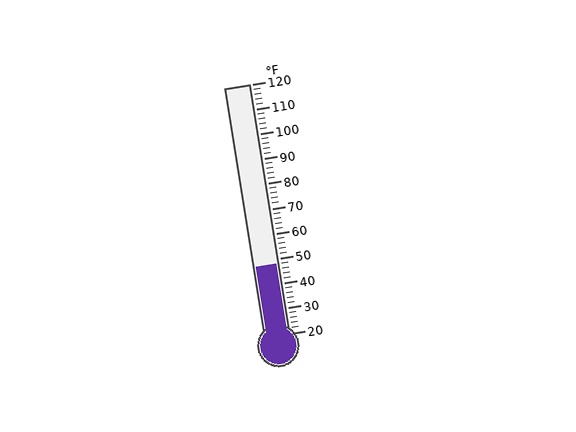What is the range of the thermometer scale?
The thermometer scale ranges from 20°F to 120°F.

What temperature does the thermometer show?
The thermometer shows approximately 48°F.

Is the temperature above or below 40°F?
The temperature is above 40°F.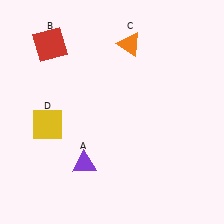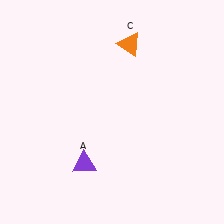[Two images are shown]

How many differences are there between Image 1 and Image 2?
There are 2 differences between the two images.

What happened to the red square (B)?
The red square (B) was removed in Image 2. It was in the top-left area of Image 1.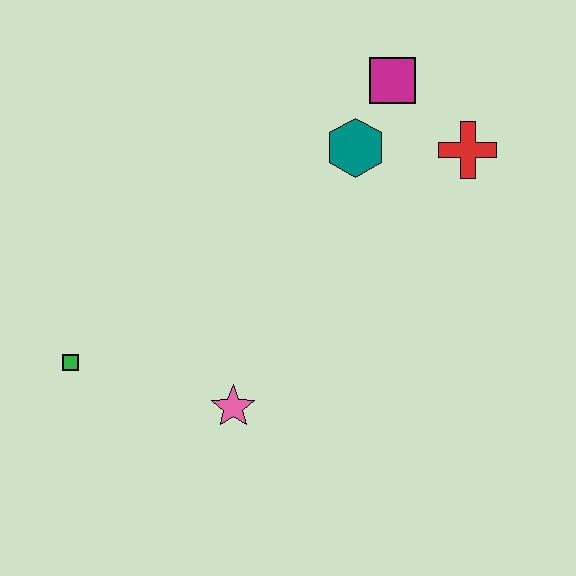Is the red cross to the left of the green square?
No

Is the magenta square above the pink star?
Yes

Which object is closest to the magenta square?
The teal hexagon is closest to the magenta square.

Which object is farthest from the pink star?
The magenta square is farthest from the pink star.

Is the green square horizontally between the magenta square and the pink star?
No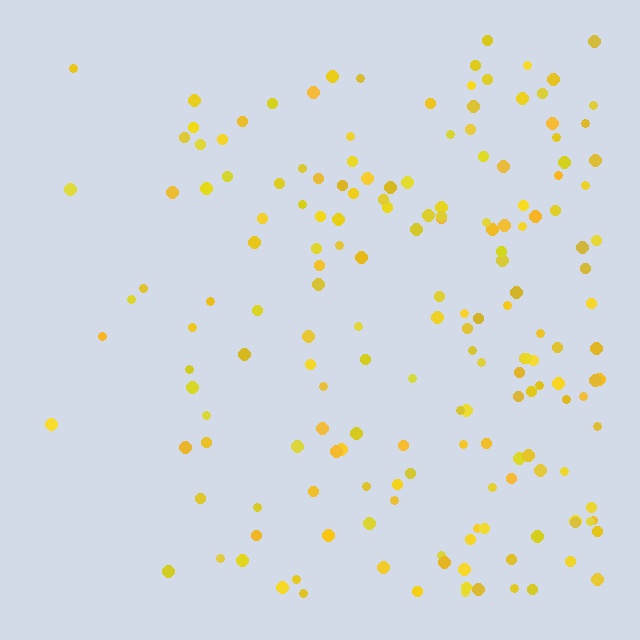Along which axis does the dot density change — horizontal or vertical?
Horizontal.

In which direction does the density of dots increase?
From left to right, with the right side densest.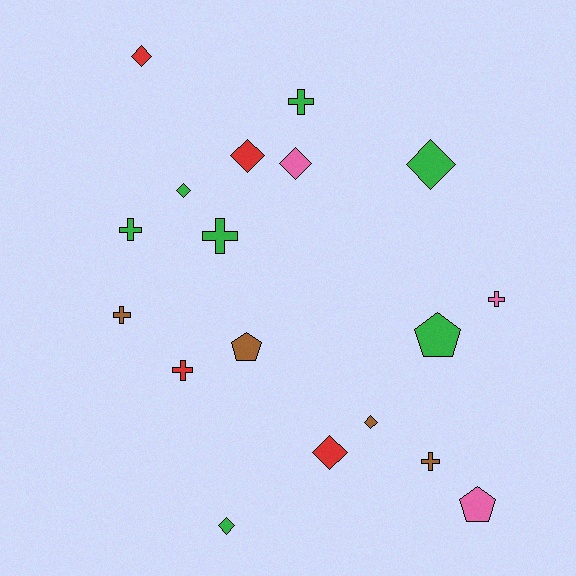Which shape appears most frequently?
Diamond, with 8 objects.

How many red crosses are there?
There is 1 red cross.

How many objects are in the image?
There are 18 objects.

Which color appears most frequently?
Green, with 7 objects.